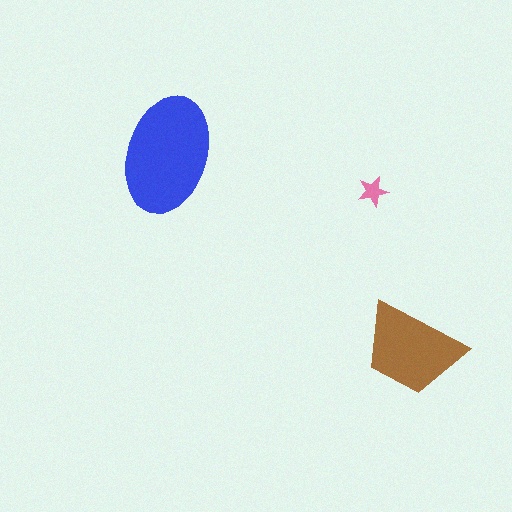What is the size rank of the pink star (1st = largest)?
3rd.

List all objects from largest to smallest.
The blue ellipse, the brown trapezoid, the pink star.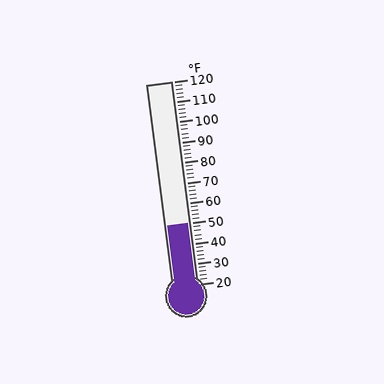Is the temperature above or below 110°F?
The temperature is below 110°F.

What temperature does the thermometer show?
The thermometer shows approximately 50°F.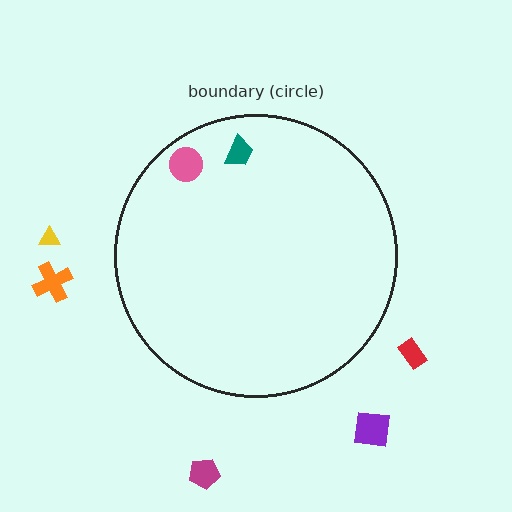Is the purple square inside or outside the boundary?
Outside.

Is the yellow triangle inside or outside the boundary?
Outside.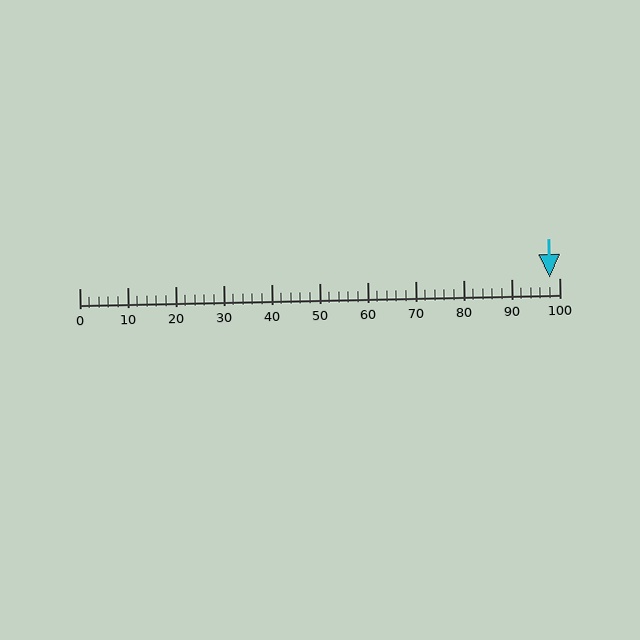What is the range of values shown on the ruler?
The ruler shows values from 0 to 100.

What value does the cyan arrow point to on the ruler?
The cyan arrow points to approximately 98.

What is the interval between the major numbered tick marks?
The major tick marks are spaced 10 units apart.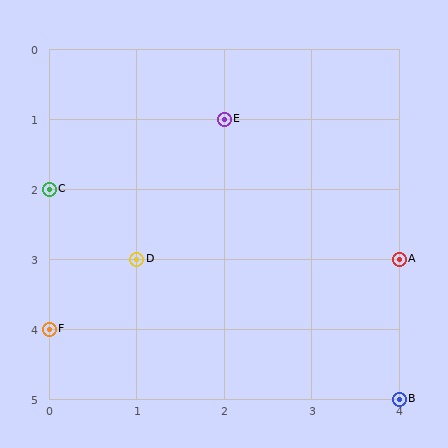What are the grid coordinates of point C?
Point C is at grid coordinates (0, 2).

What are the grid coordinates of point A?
Point A is at grid coordinates (4, 3).